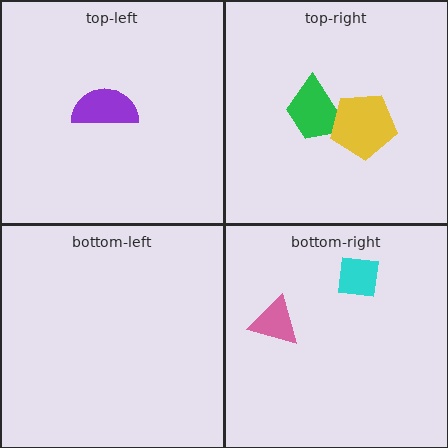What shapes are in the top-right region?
The green trapezoid, the yellow pentagon.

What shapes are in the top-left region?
The purple semicircle.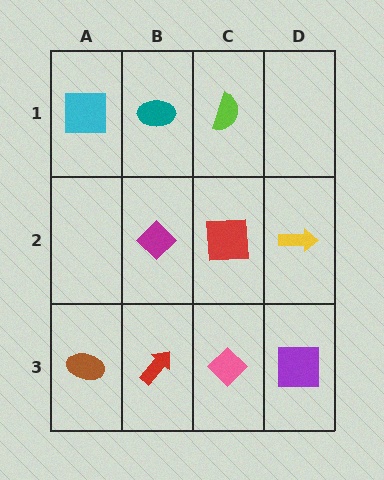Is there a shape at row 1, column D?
No, that cell is empty.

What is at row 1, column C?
A lime semicircle.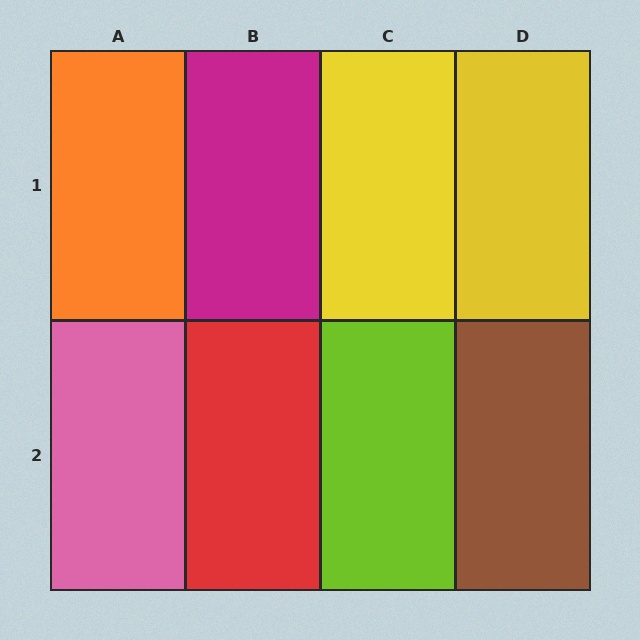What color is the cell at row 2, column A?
Pink.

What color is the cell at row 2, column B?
Red.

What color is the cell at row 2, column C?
Lime.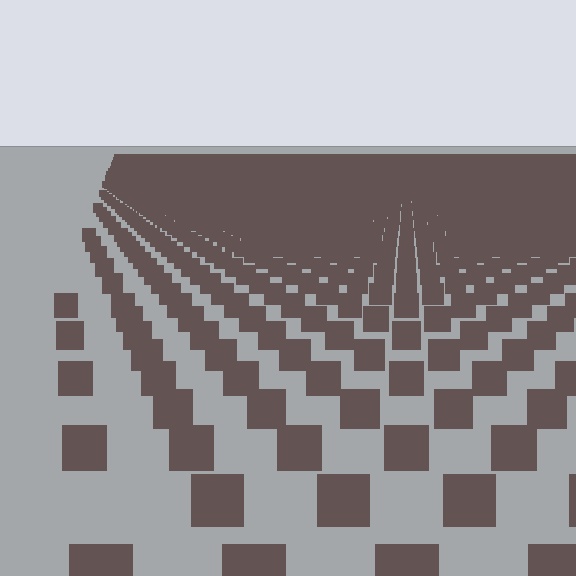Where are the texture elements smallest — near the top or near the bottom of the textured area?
Near the top.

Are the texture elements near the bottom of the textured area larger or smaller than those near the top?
Larger. Near the bottom, elements are closer to the viewer and appear at a bigger on-screen size.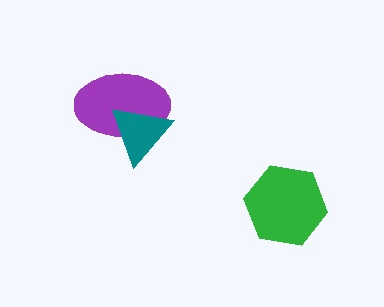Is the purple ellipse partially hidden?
Yes, it is partially covered by another shape.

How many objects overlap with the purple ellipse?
1 object overlaps with the purple ellipse.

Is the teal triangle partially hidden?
No, no other shape covers it.